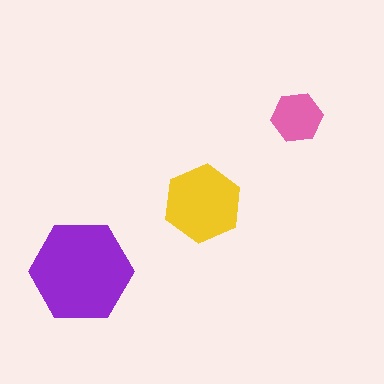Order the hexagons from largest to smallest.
the purple one, the yellow one, the pink one.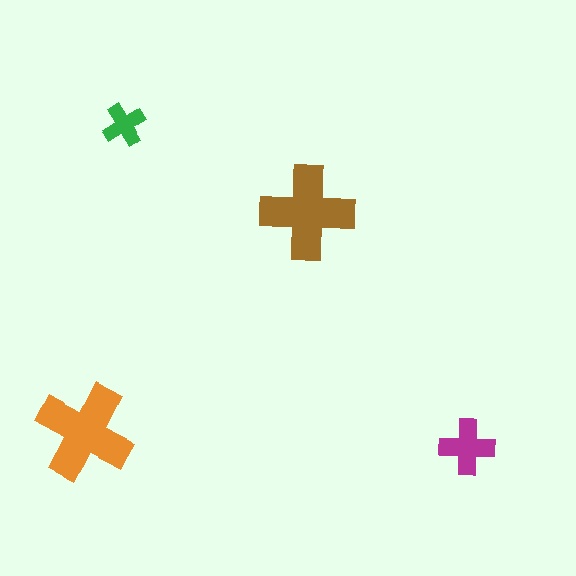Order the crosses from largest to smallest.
the orange one, the brown one, the magenta one, the green one.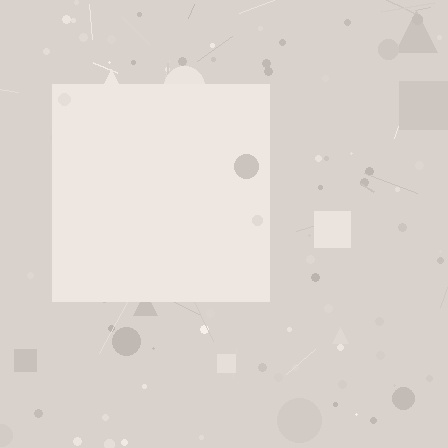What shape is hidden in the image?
A square is hidden in the image.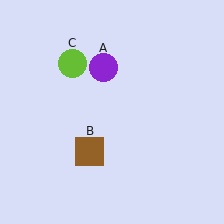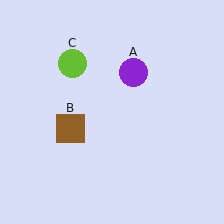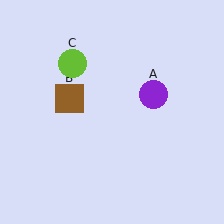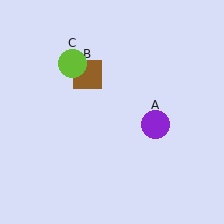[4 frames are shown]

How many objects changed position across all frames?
2 objects changed position: purple circle (object A), brown square (object B).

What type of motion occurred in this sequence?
The purple circle (object A), brown square (object B) rotated clockwise around the center of the scene.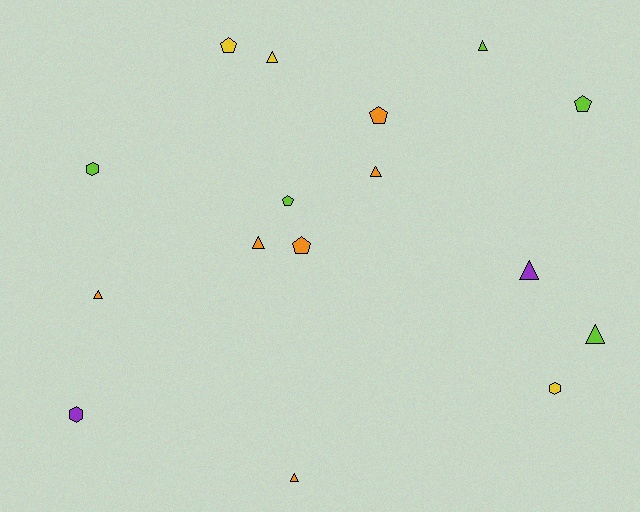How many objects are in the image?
There are 16 objects.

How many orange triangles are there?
There are 4 orange triangles.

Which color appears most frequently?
Orange, with 6 objects.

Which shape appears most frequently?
Triangle, with 8 objects.